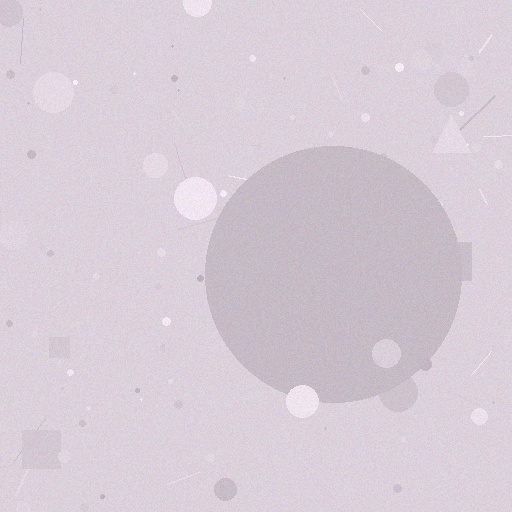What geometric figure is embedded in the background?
A circle is embedded in the background.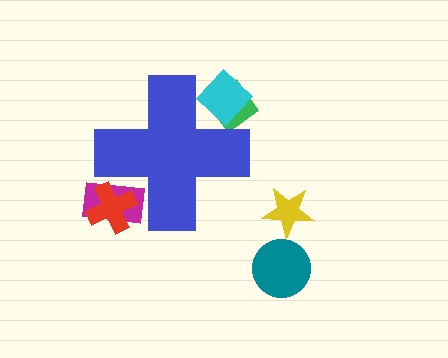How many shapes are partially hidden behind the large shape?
4 shapes are partially hidden.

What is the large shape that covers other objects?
A blue cross.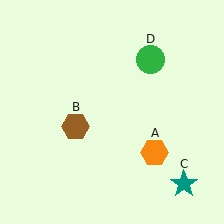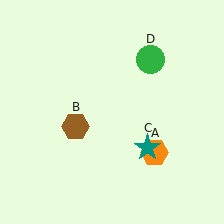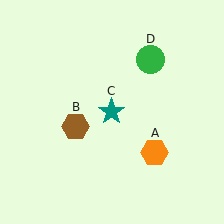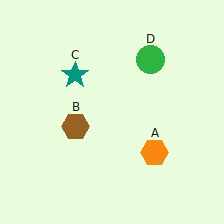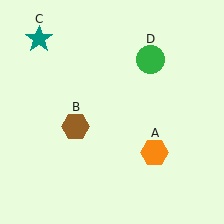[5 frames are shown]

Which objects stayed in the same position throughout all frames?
Orange hexagon (object A) and brown hexagon (object B) and green circle (object D) remained stationary.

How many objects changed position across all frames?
1 object changed position: teal star (object C).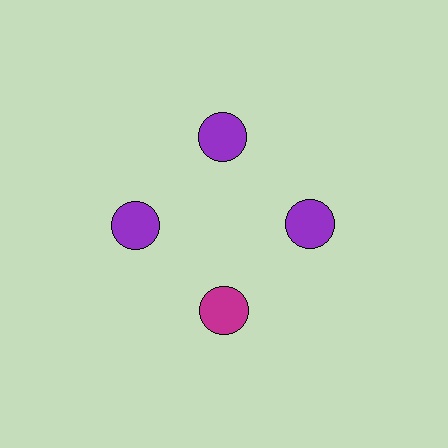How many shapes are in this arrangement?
There are 4 shapes arranged in a ring pattern.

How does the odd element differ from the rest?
It has a different color: magenta instead of purple.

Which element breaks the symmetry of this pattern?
The magenta circle at roughly the 6 o'clock position breaks the symmetry. All other shapes are purple circles.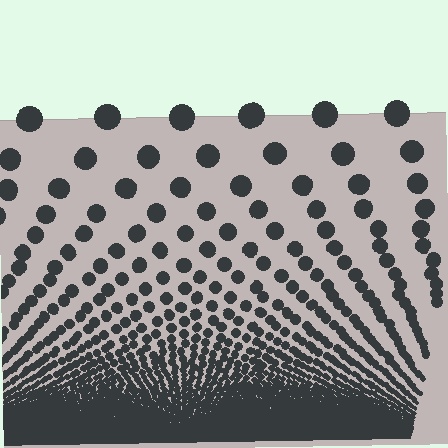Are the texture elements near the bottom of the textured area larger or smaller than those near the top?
Smaller. The gradient is inverted — elements near the bottom are smaller and denser.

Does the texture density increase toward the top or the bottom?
Density increases toward the bottom.